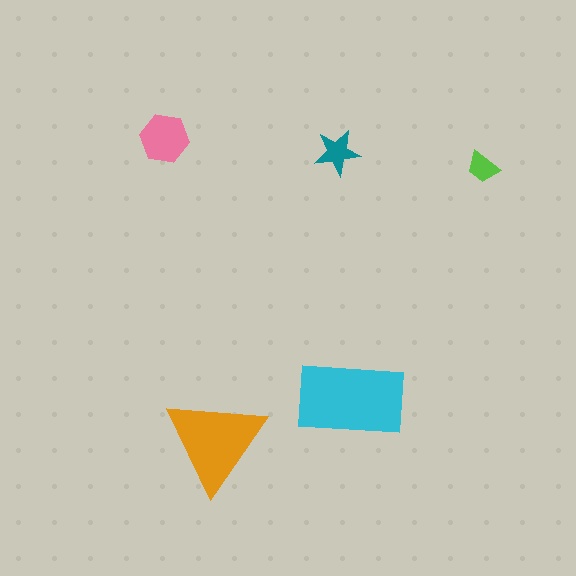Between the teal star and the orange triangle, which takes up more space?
The orange triangle.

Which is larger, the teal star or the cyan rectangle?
The cyan rectangle.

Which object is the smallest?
The lime trapezoid.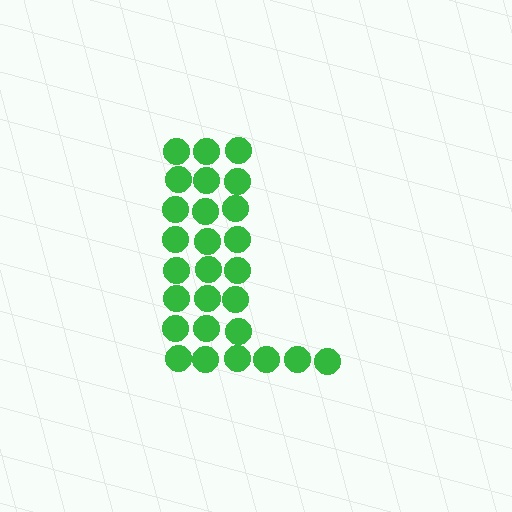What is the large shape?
The large shape is the letter L.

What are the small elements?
The small elements are circles.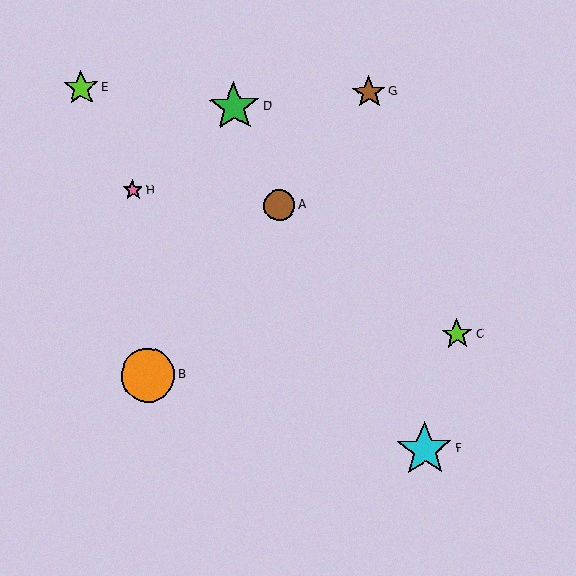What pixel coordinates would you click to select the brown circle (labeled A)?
Click at (280, 206) to select the brown circle A.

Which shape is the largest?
The cyan star (labeled F) is the largest.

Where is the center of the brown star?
The center of the brown star is at (369, 93).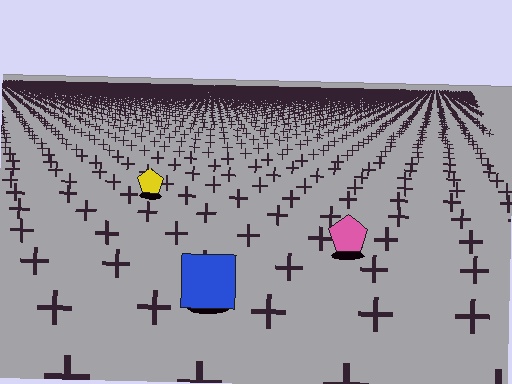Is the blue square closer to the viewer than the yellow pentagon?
Yes. The blue square is closer — you can tell from the texture gradient: the ground texture is coarser near it.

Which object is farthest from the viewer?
The yellow pentagon is farthest from the viewer. It appears smaller and the ground texture around it is denser.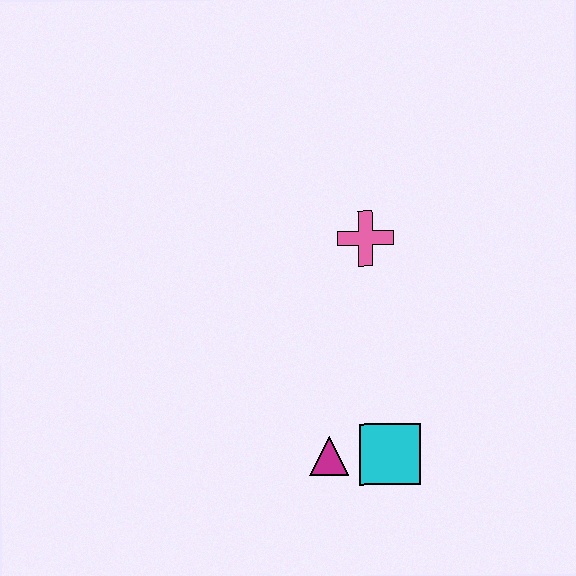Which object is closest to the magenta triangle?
The cyan square is closest to the magenta triangle.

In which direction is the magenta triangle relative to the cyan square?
The magenta triangle is to the left of the cyan square.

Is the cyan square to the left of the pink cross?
No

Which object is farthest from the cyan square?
The pink cross is farthest from the cyan square.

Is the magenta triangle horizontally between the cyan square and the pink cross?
No